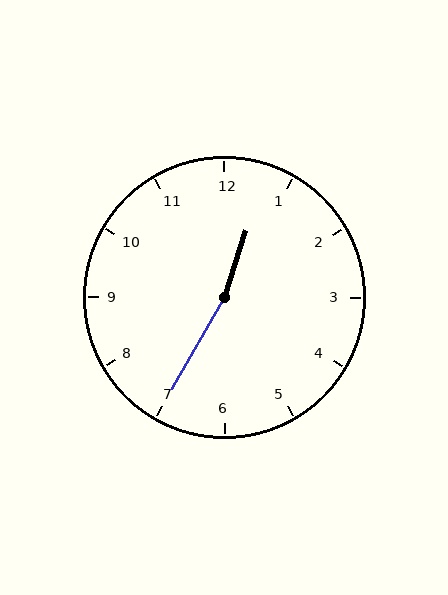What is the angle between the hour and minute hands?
Approximately 168 degrees.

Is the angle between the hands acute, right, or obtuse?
It is obtuse.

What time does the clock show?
12:35.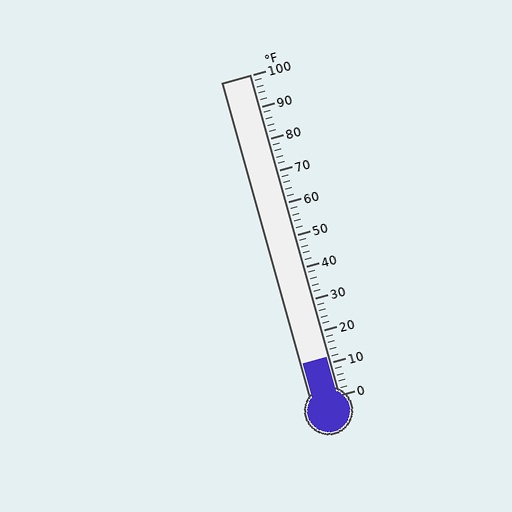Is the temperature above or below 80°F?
The temperature is below 80°F.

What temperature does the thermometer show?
The thermometer shows approximately 12°F.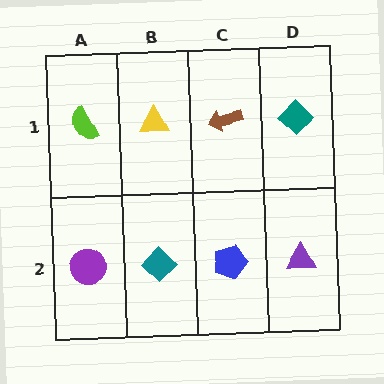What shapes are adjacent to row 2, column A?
A lime semicircle (row 1, column A), a teal diamond (row 2, column B).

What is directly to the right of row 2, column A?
A teal diamond.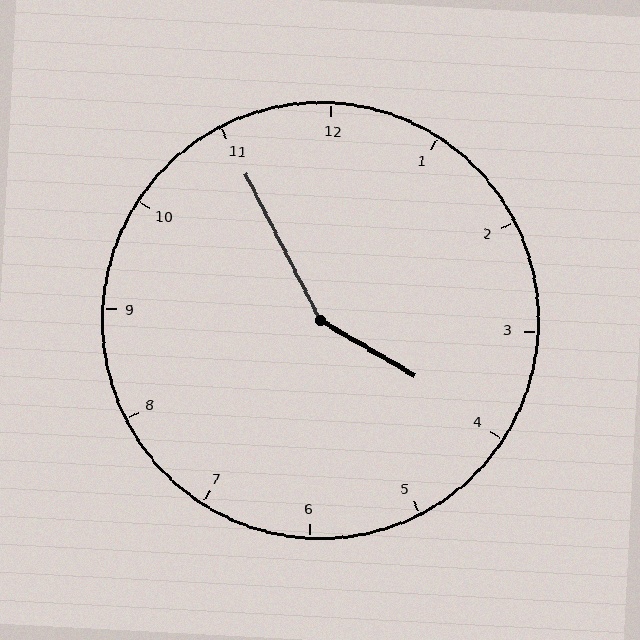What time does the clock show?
3:55.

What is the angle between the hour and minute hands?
Approximately 148 degrees.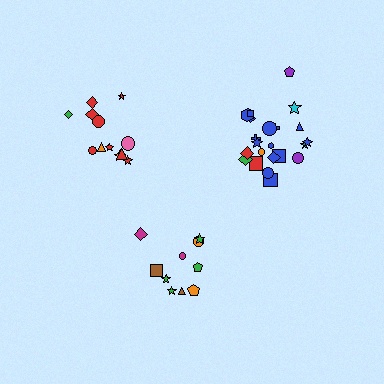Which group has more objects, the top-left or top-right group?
The top-right group.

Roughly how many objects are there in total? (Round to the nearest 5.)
Roughly 45 objects in total.